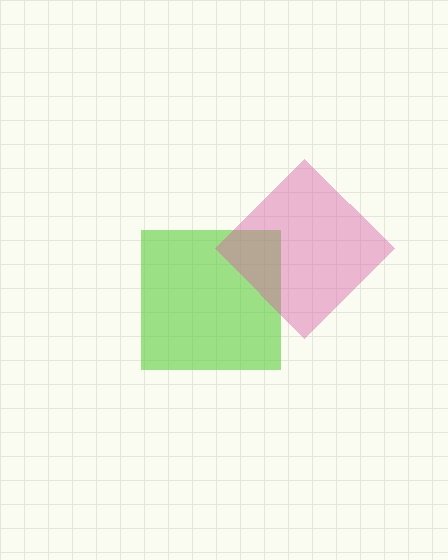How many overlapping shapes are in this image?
There are 2 overlapping shapes in the image.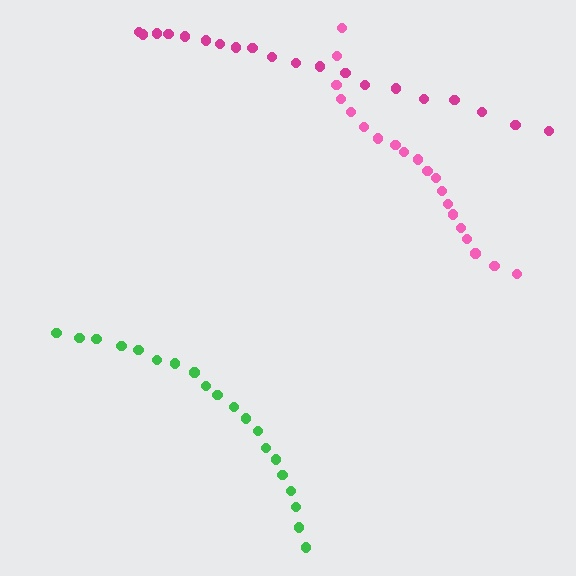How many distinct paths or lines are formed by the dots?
There are 3 distinct paths.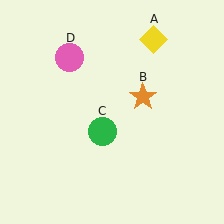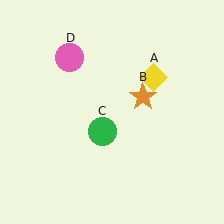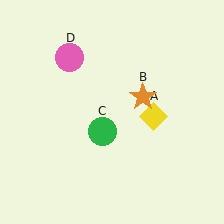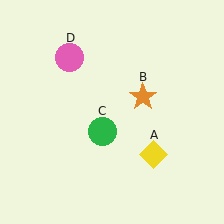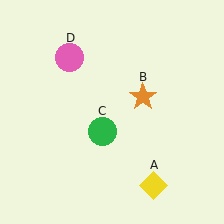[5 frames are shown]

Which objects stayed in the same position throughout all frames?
Orange star (object B) and green circle (object C) and pink circle (object D) remained stationary.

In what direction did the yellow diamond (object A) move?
The yellow diamond (object A) moved down.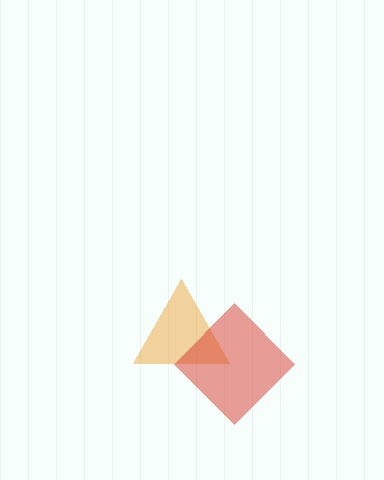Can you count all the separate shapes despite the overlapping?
Yes, there are 2 separate shapes.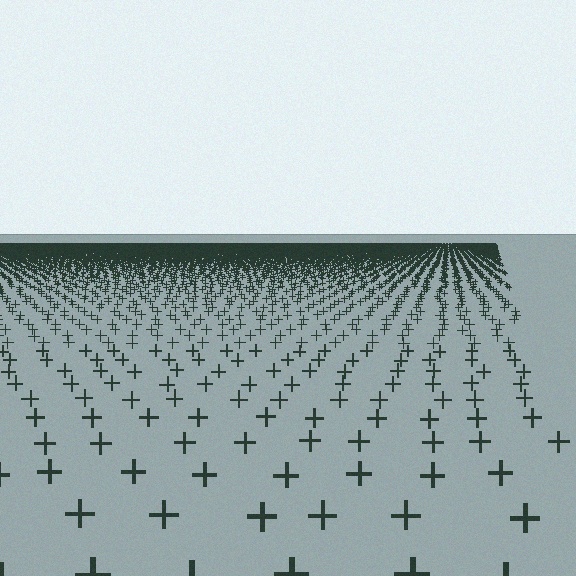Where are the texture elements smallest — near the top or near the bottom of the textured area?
Near the top.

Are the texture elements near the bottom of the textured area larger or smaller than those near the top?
Larger. Near the bottom, elements are closer to the viewer and appear at a bigger on-screen size.